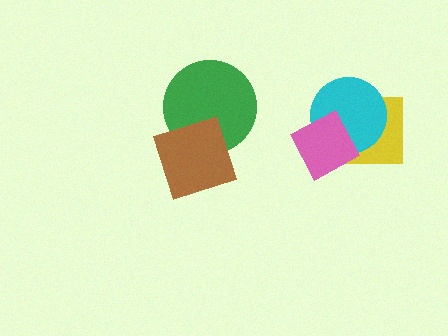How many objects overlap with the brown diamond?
1 object overlaps with the brown diamond.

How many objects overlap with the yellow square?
2 objects overlap with the yellow square.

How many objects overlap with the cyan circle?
2 objects overlap with the cyan circle.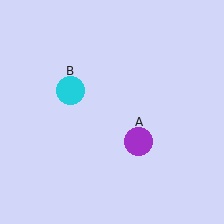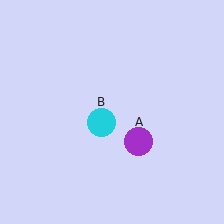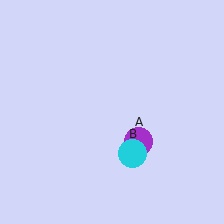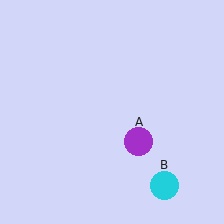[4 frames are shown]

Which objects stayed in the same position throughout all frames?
Purple circle (object A) remained stationary.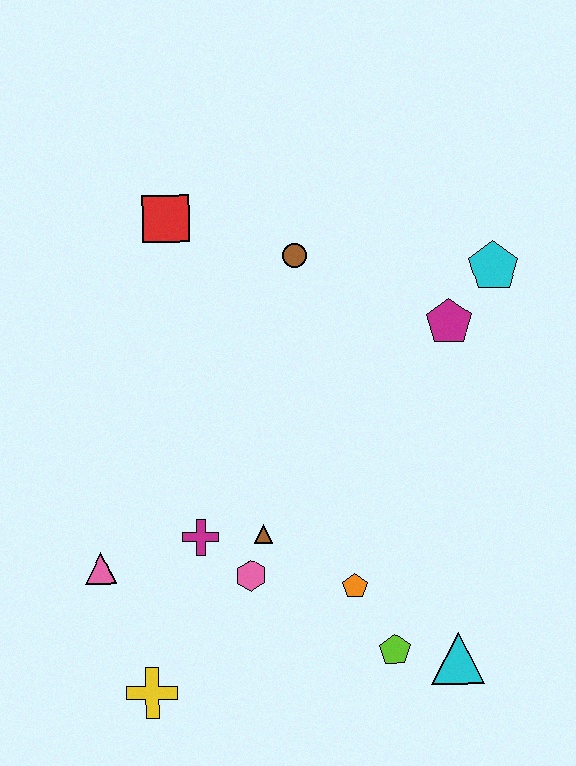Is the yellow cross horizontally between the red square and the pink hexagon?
No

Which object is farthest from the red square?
The cyan triangle is farthest from the red square.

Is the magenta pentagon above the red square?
No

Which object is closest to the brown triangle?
The pink hexagon is closest to the brown triangle.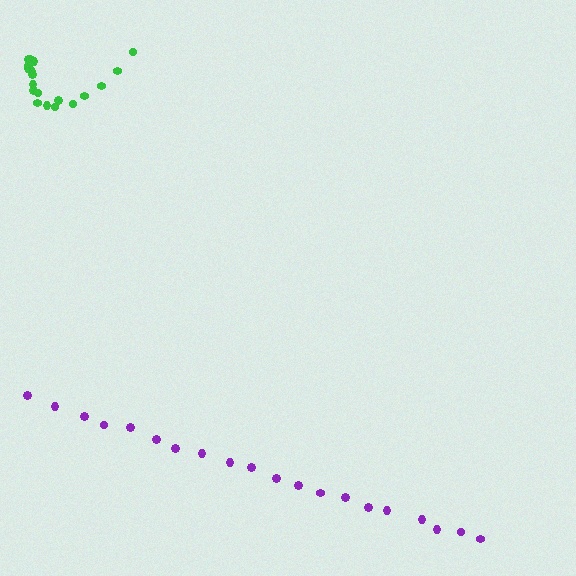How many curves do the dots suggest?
There are 2 distinct paths.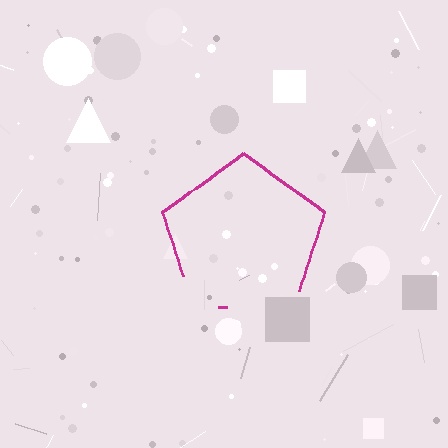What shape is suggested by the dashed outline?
The dashed outline suggests a pentagon.